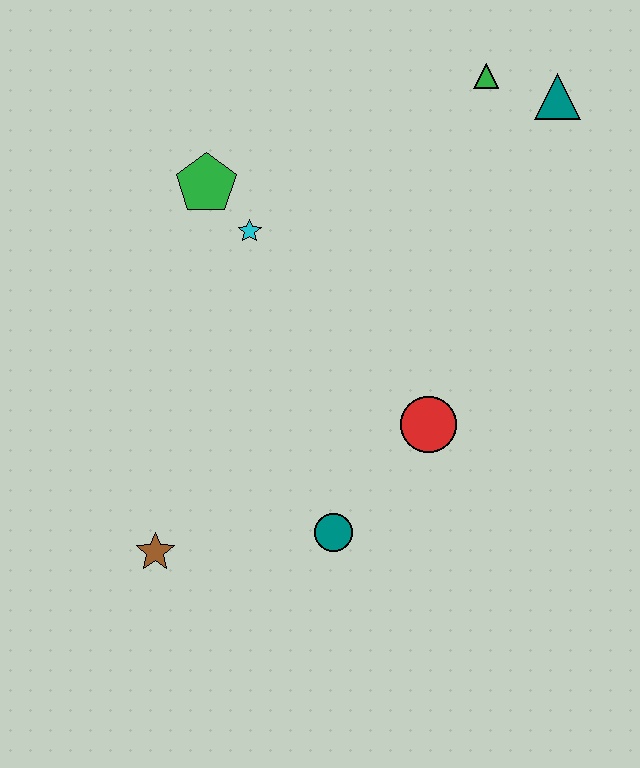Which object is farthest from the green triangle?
The brown star is farthest from the green triangle.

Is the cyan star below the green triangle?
Yes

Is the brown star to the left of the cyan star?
Yes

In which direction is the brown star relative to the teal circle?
The brown star is to the left of the teal circle.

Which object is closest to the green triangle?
The teal triangle is closest to the green triangle.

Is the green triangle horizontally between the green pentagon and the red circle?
No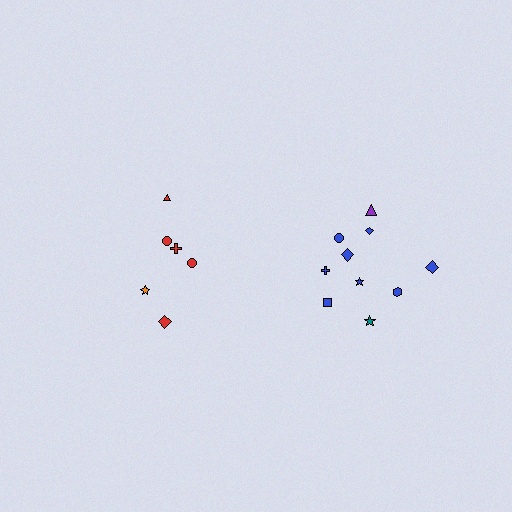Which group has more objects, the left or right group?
The right group.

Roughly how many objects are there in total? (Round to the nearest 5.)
Roughly 15 objects in total.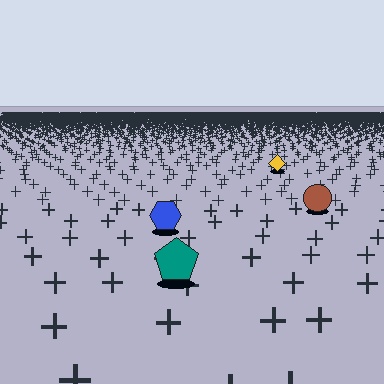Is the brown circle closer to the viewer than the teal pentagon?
No. The teal pentagon is closer — you can tell from the texture gradient: the ground texture is coarser near it.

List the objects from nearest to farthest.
From nearest to farthest: the teal pentagon, the blue hexagon, the brown circle, the yellow diamond.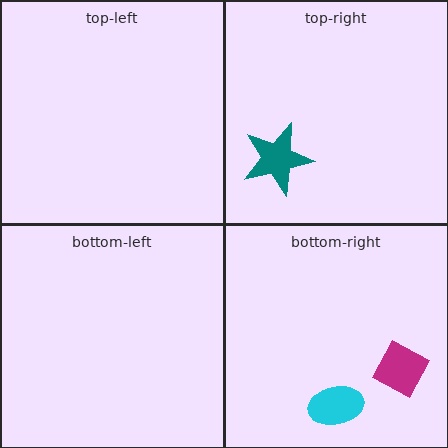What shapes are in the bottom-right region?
The cyan ellipse, the magenta diamond.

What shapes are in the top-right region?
The teal star.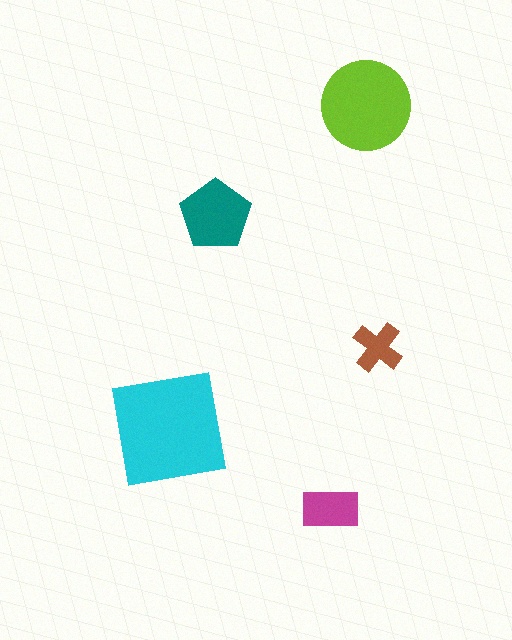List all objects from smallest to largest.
The brown cross, the magenta rectangle, the teal pentagon, the lime circle, the cyan square.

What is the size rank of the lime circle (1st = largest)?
2nd.